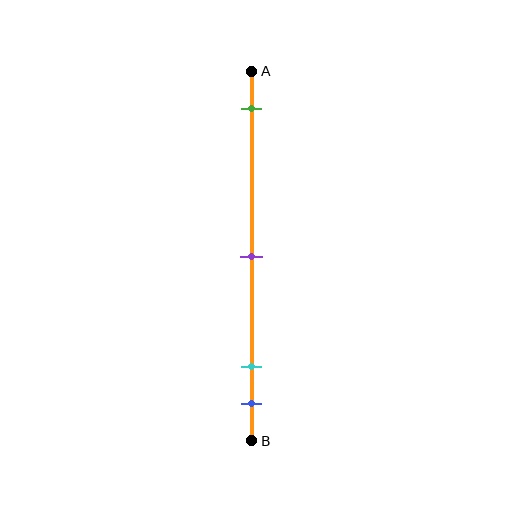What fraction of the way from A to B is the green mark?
The green mark is approximately 10% (0.1) of the way from A to B.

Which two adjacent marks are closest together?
The cyan and blue marks are the closest adjacent pair.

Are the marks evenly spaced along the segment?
No, the marks are not evenly spaced.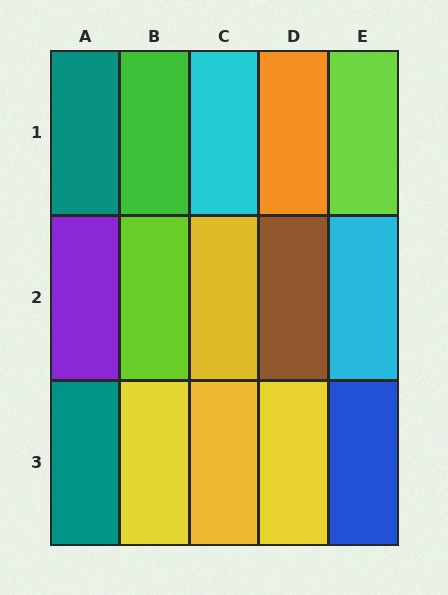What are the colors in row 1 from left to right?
Teal, green, cyan, orange, lime.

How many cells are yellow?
4 cells are yellow.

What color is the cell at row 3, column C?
Yellow.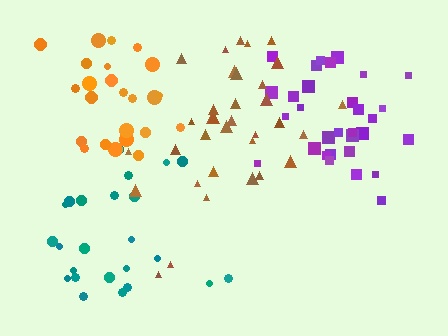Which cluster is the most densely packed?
Purple.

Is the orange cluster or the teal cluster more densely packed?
Orange.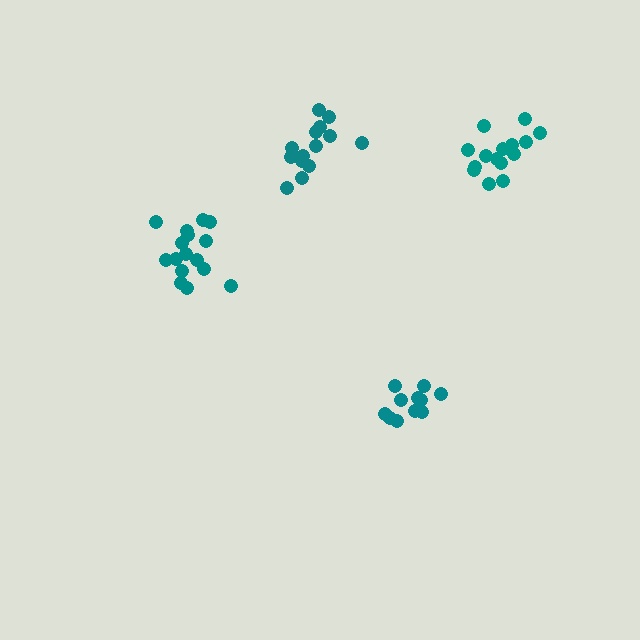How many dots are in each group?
Group 1: 14 dots, Group 2: 11 dots, Group 3: 15 dots, Group 4: 16 dots (56 total).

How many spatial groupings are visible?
There are 4 spatial groupings.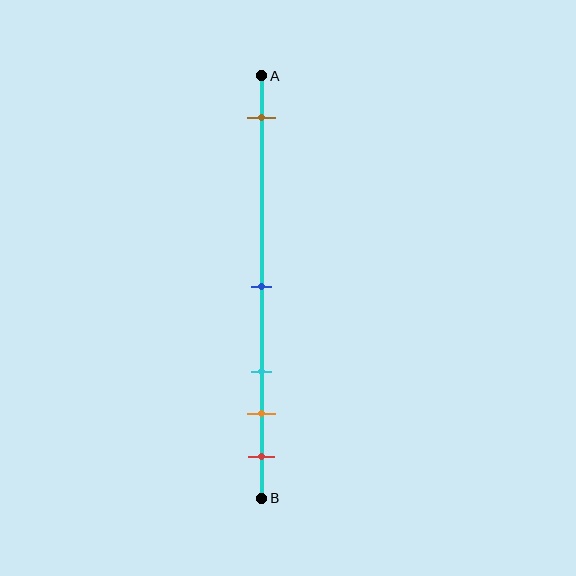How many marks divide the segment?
There are 5 marks dividing the segment.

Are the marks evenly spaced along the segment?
No, the marks are not evenly spaced.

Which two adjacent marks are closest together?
The orange and red marks are the closest adjacent pair.